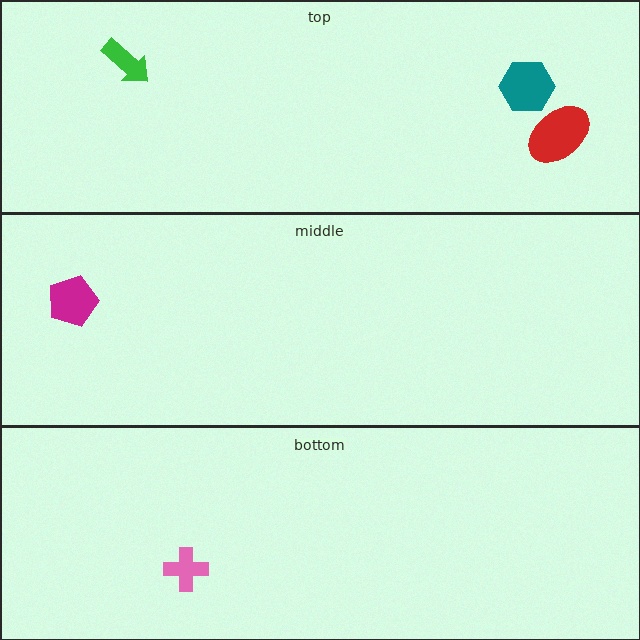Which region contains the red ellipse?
The top region.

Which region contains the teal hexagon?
The top region.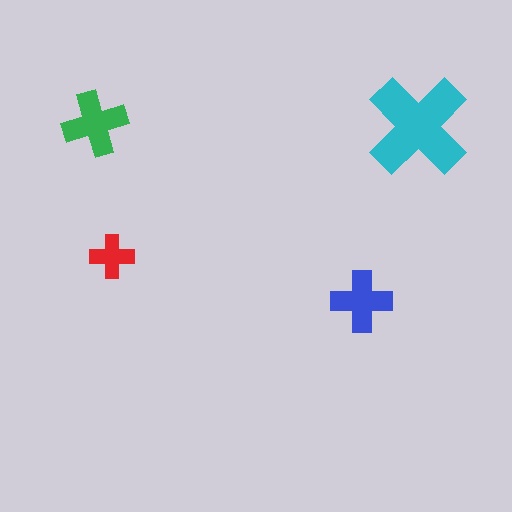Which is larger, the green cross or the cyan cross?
The cyan one.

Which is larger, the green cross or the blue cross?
The green one.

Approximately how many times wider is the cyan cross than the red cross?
About 2.5 times wider.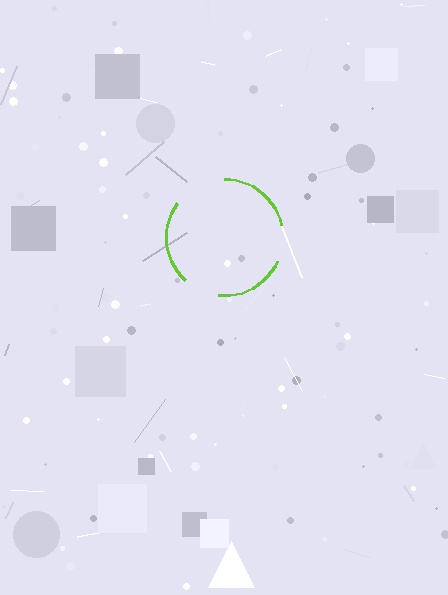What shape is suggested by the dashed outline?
The dashed outline suggests a circle.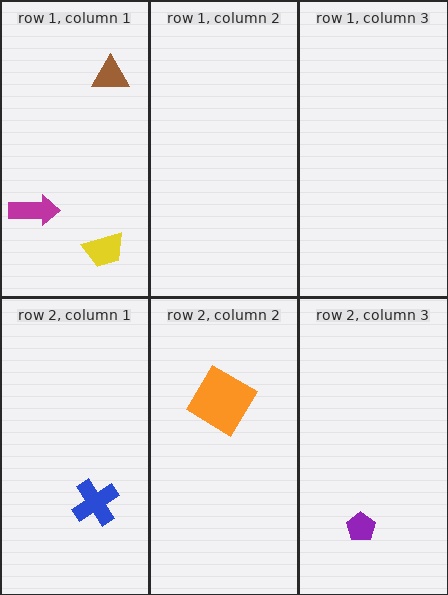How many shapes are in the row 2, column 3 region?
1.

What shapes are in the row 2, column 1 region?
The blue cross.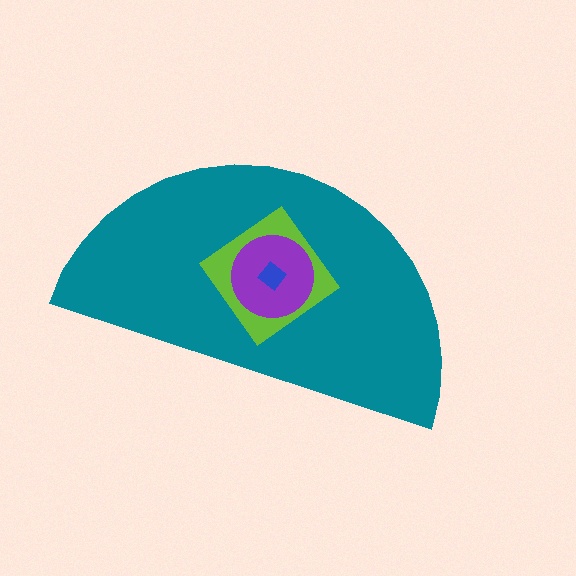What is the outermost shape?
The teal semicircle.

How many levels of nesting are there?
4.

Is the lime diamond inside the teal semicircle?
Yes.